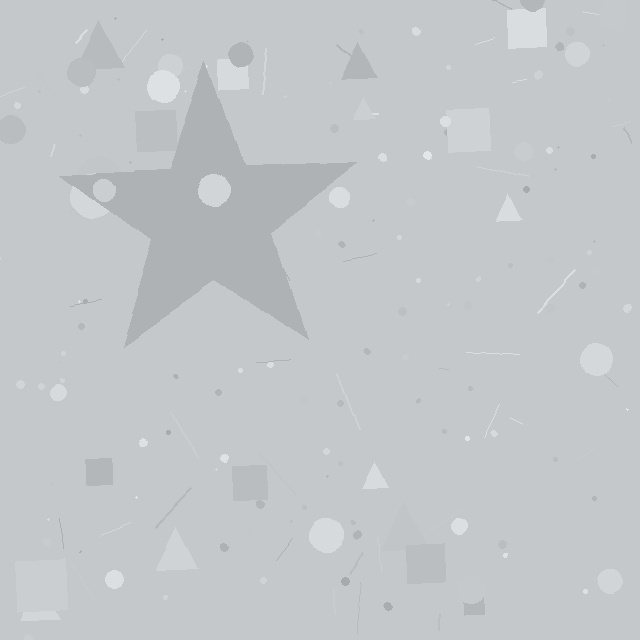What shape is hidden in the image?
A star is hidden in the image.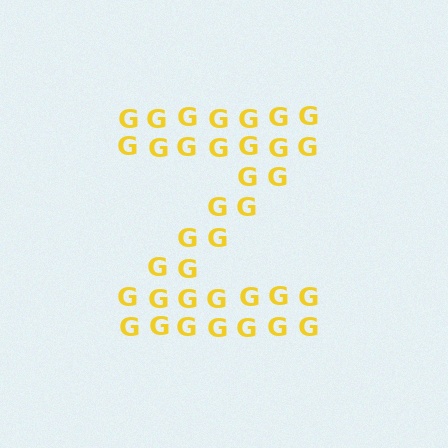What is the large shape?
The large shape is the letter Z.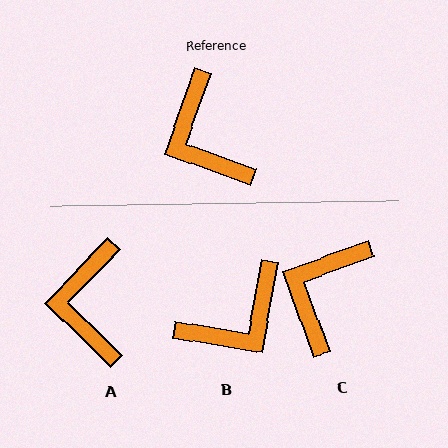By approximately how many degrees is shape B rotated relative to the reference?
Approximately 100 degrees counter-clockwise.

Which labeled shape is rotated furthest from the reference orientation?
B, about 100 degrees away.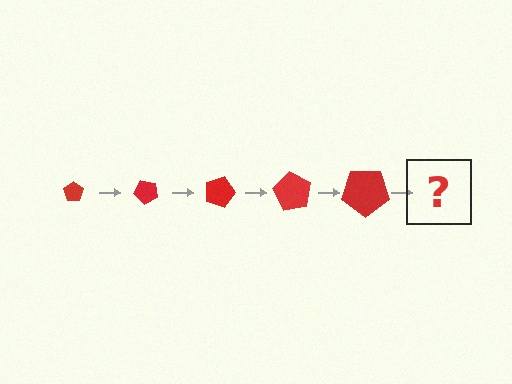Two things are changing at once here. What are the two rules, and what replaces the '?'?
The two rules are that the pentagon grows larger each step and it rotates 45 degrees each step. The '?' should be a pentagon, larger than the previous one and rotated 225 degrees from the start.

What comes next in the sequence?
The next element should be a pentagon, larger than the previous one and rotated 225 degrees from the start.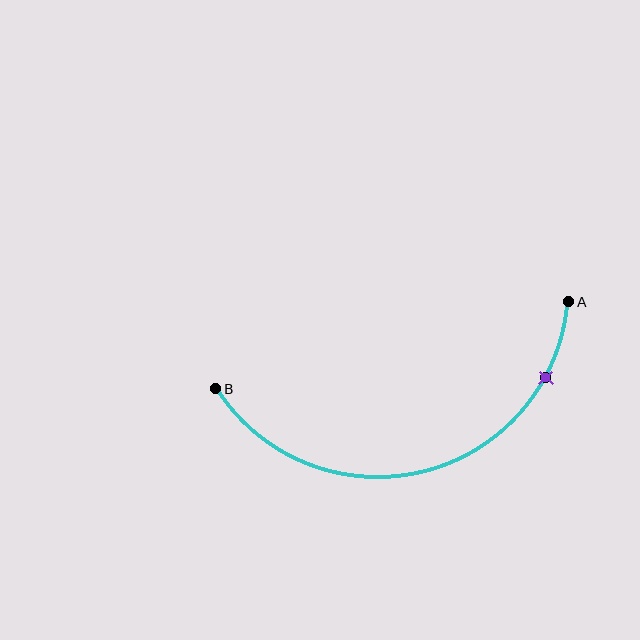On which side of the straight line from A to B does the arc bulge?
The arc bulges below the straight line connecting A and B.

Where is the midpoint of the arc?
The arc midpoint is the point on the curve farthest from the straight line joining A and B. It sits below that line.